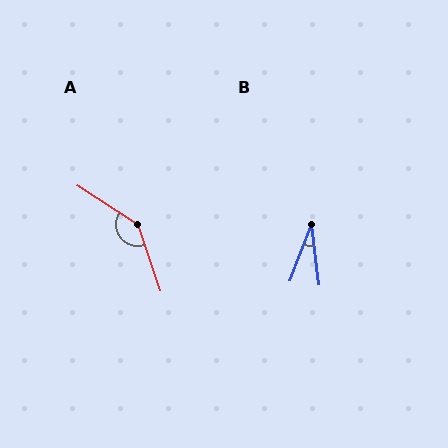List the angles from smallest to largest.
B (28°), A (141°).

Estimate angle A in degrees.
Approximately 141 degrees.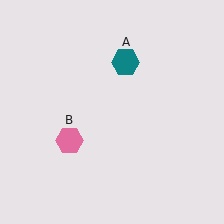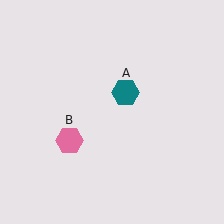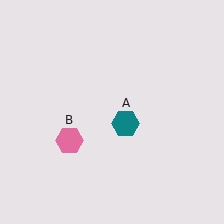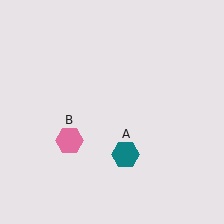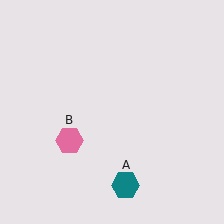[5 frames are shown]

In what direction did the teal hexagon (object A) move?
The teal hexagon (object A) moved down.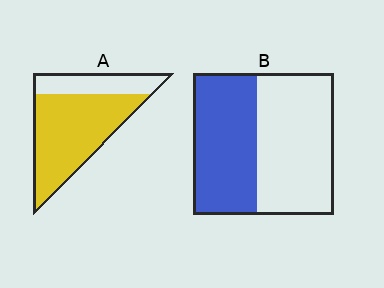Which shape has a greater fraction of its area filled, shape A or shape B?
Shape A.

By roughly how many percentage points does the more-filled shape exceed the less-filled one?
By roughly 25 percentage points (A over B).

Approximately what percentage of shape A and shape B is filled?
A is approximately 75% and B is approximately 45%.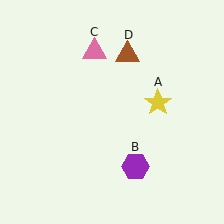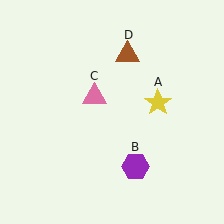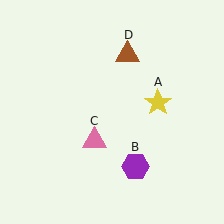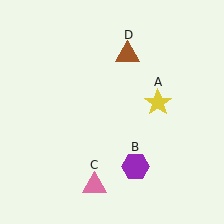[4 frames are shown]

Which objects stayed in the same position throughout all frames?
Yellow star (object A) and purple hexagon (object B) and brown triangle (object D) remained stationary.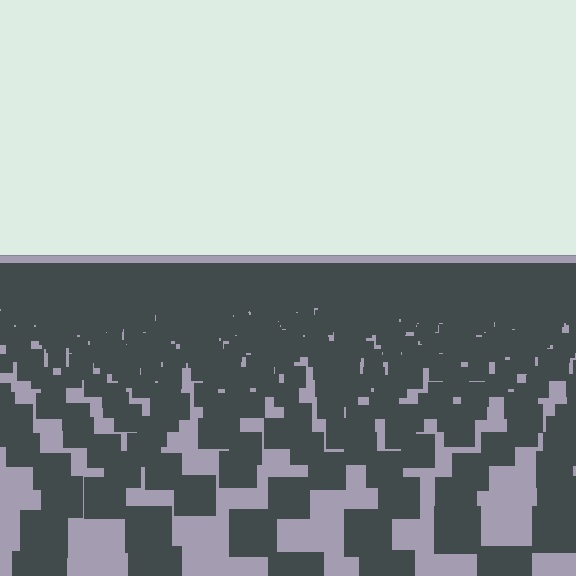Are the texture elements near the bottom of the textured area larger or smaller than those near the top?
Larger. Near the bottom, elements are closer to the viewer and appear at a bigger on-screen size.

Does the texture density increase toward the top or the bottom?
Density increases toward the top.